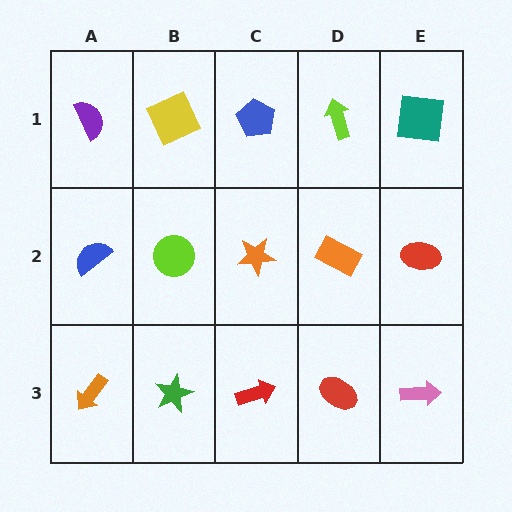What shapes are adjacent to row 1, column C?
An orange star (row 2, column C), a yellow square (row 1, column B), a lime arrow (row 1, column D).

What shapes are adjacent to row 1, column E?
A red ellipse (row 2, column E), a lime arrow (row 1, column D).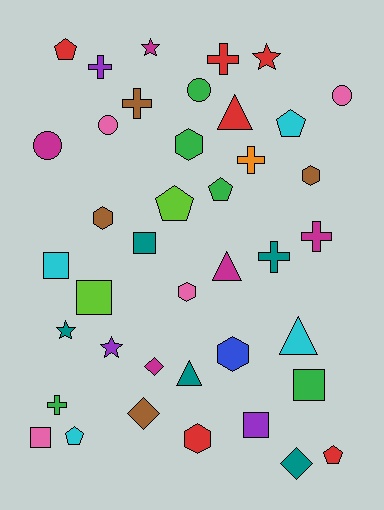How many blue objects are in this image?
There is 1 blue object.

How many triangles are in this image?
There are 4 triangles.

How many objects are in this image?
There are 40 objects.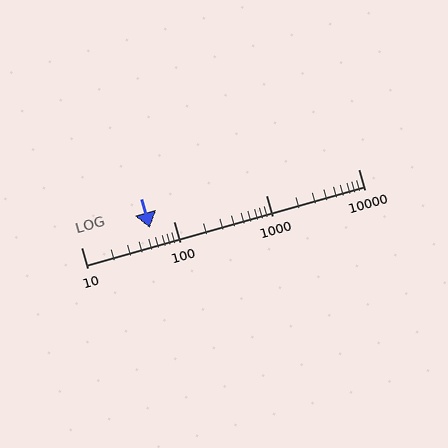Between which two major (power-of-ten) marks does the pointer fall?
The pointer is between 10 and 100.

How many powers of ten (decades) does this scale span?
The scale spans 3 decades, from 10 to 10000.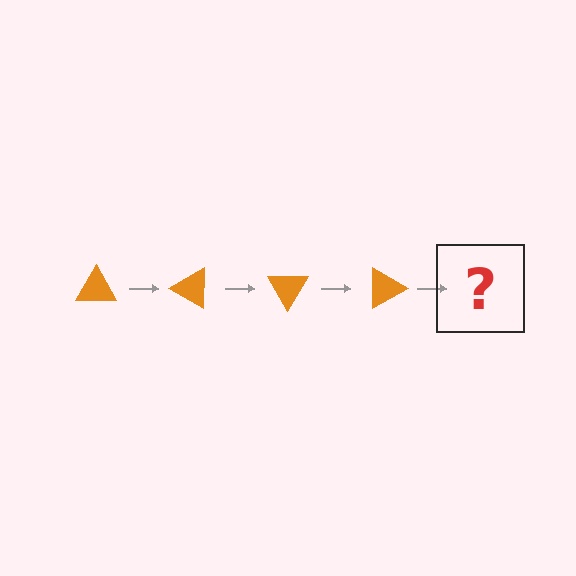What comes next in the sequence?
The next element should be an orange triangle rotated 120 degrees.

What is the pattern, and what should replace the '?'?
The pattern is that the triangle rotates 30 degrees each step. The '?' should be an orange triangle rotated 120 degrees.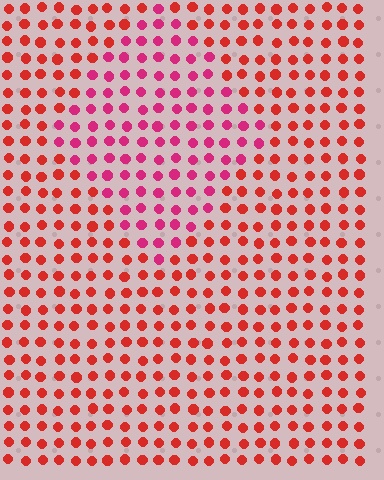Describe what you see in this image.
The image is filled with small red elements in a uniform arrangement. A diamond-shaped region is visible where the elements are tinted to a slightly different hue, forming a subtle color boundary.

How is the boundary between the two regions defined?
The boundary is defined purely by a slight shift in hue (about 31 degrees). Spacing, size, and orientation are identical on both sides.